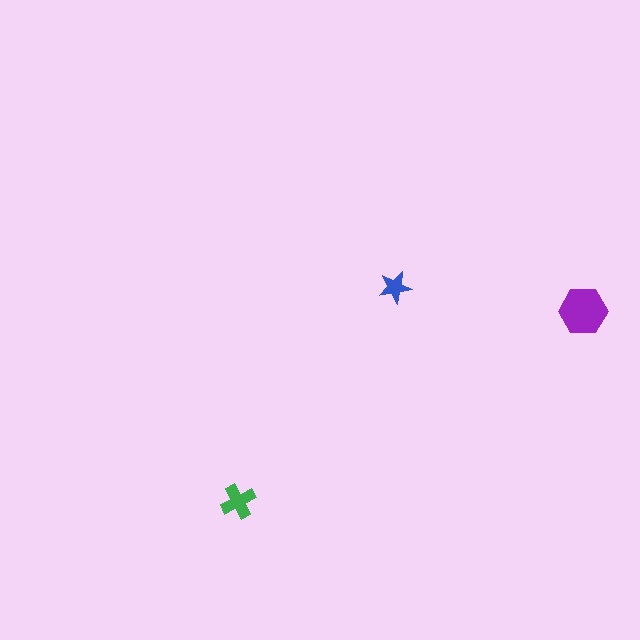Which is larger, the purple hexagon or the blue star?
The purple hexagon.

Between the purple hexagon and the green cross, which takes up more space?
The purple hexagon.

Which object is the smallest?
The blue star.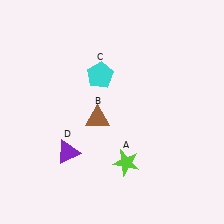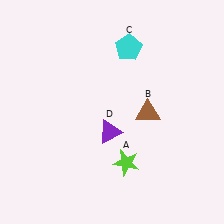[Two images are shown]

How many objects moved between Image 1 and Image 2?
3 objects moved between the two images.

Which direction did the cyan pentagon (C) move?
The cyan pentagon (C) moved right.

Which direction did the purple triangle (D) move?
The purple triangle (D) moved right.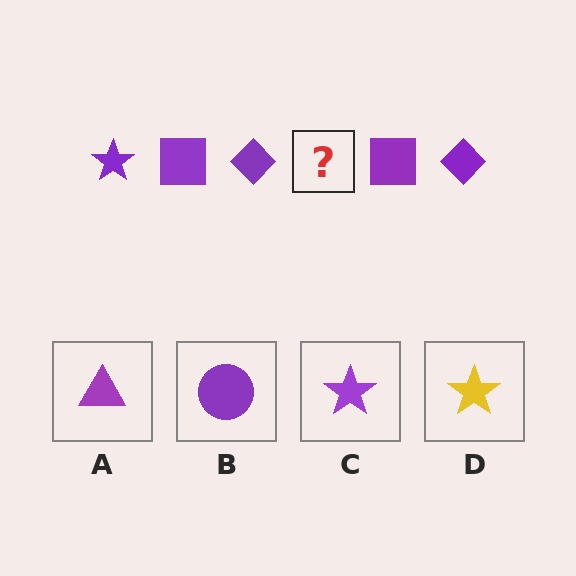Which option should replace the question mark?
Option C.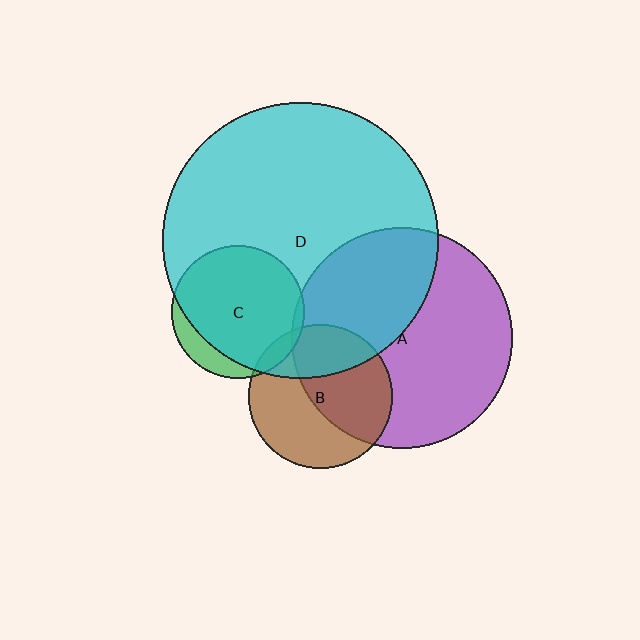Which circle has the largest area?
Circle D (cyan).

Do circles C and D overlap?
Yes.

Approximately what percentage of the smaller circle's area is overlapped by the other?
Approximately 85%.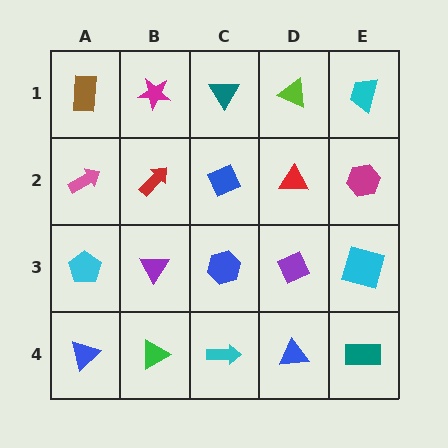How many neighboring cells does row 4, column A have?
2.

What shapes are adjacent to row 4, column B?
A purple triangle (row 3, column B), a blue triangle (row 4, column A), a cyan arrow (row 4, column C).